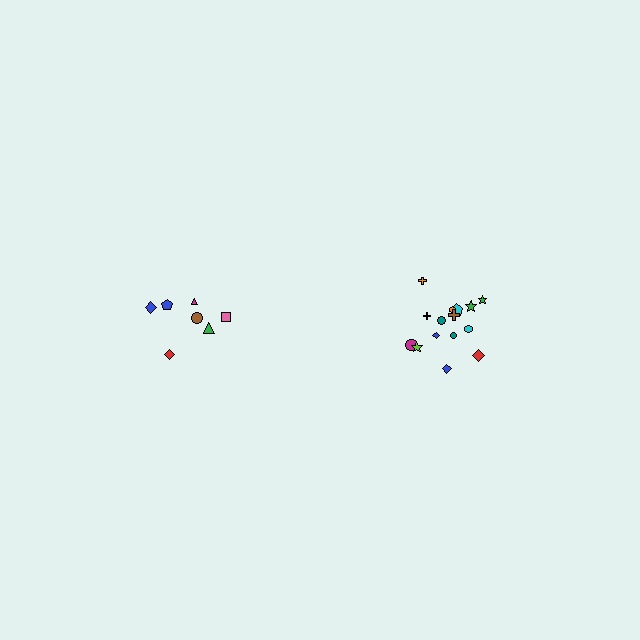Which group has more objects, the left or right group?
The right group.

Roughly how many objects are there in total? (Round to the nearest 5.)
Roughly 20 objects in total.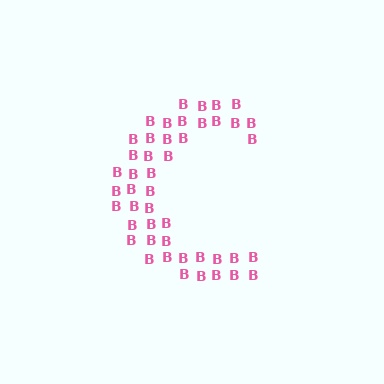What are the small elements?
The small elements are letter B's.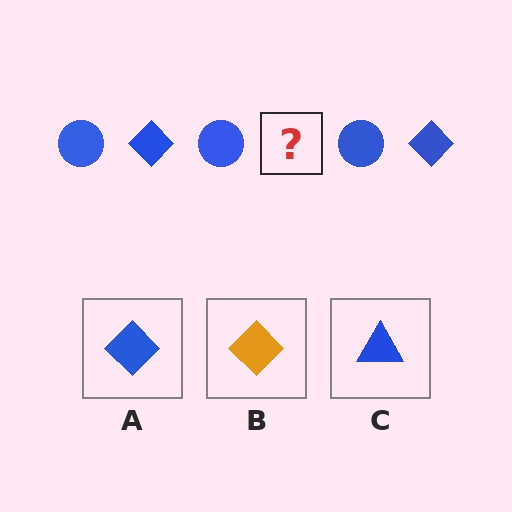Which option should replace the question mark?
Option A.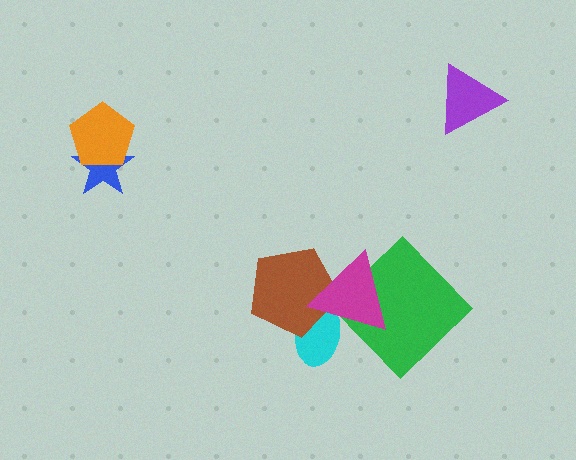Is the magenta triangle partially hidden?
No, no other shape covers it.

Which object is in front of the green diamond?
The magenta triangle is in front of the green diamond.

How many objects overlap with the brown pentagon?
2 objects overlap with the brown pentagon.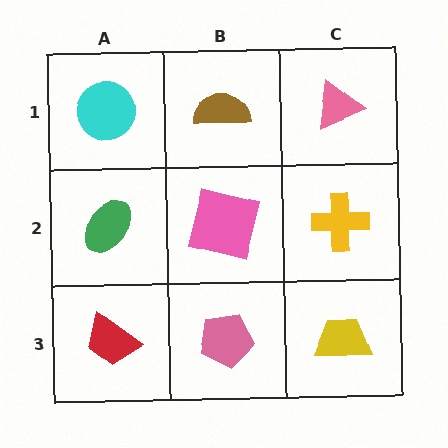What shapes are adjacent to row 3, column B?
A pink square (row 2, column B), a red trapezoid (row 3, column A), a yellow trapezoid (row 3, column C).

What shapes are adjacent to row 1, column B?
A pink square (row 2, column B), a cyan circle (row 1, column A), a pink triangle (row 1, column C).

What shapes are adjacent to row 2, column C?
A pink triangle (row 1, column C), a yellow trapezoid (row 3, column C), a pink square (row 2, column B).